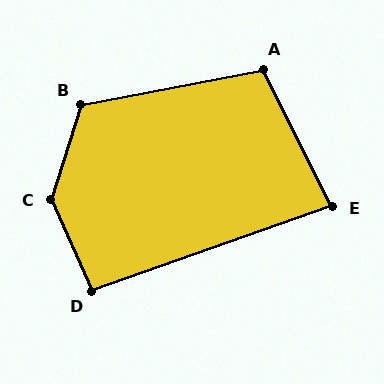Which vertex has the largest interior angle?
C, at approximately 139 degrees.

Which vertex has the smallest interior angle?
E, at approximately 82 degrees.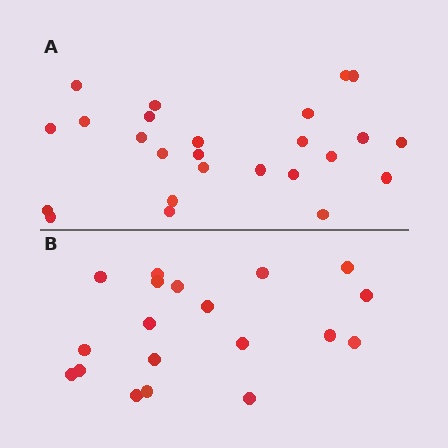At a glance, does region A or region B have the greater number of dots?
Region A (the top region) has more dots.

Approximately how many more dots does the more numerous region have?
Region A has about 6 more dots than region B.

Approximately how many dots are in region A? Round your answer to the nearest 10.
About 20 dots. (The exact count is 25, which rounds to 20.)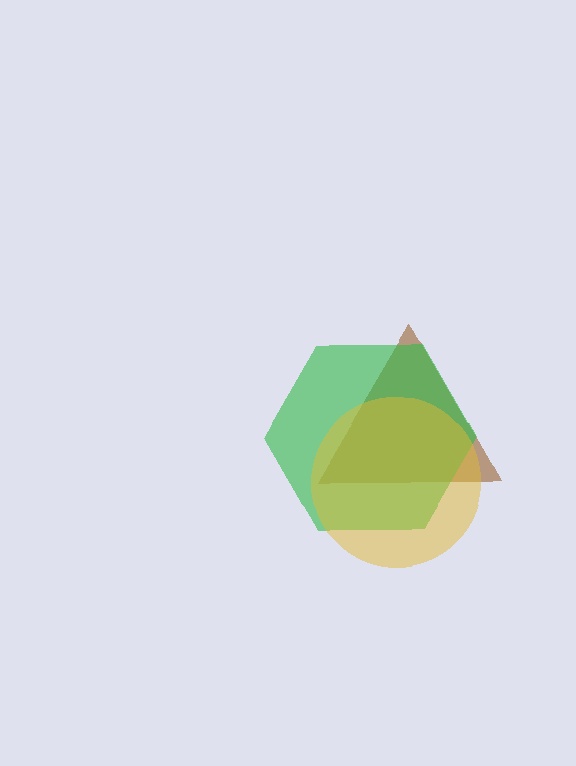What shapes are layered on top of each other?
The layered shapes are: a brown triangle, a green hexagon, a yellow circle.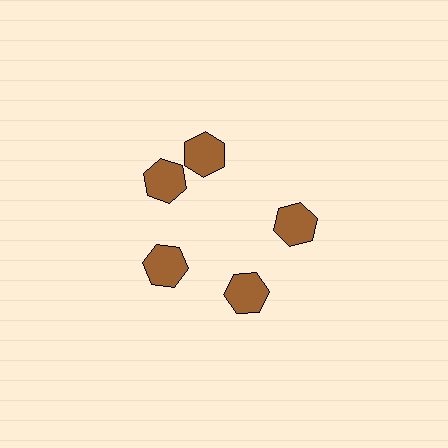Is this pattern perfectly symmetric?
No. The 5 brown hexagons are arranged in a ring, but one element near the 1 o'clock position is rotated out of alignment along the ring, breaking the 5-fold rotational symmetry.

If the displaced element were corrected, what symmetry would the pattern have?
It would have 5-fold rotational symmetry — the pattern would map onto itself every 72 degrees.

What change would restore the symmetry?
The symmetry would be restored by rotating it back into even spacing with its neighbors so that all 5 hexagons sit at equal angles and equal distance from the center.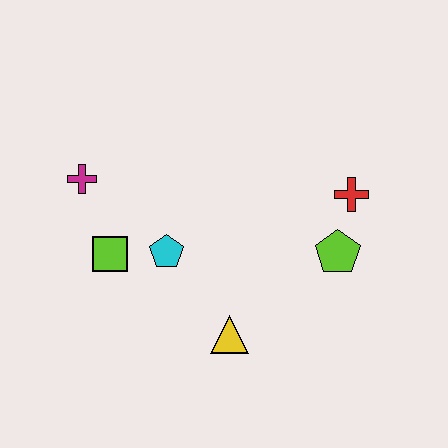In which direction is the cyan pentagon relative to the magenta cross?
The cyan pentagon is to the right of the magenta cross.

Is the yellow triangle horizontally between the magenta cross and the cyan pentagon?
No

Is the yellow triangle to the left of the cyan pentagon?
No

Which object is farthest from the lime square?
The red cross is farthest from the lime square.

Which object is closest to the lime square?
The cyan pentagon is closest to the lime square.